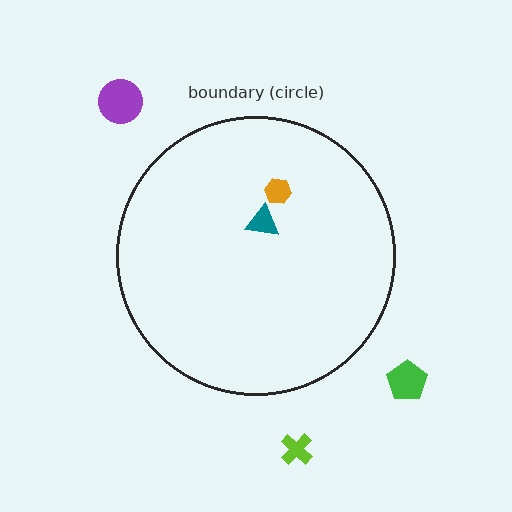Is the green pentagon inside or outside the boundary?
Outside.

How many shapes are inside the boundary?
2 inside, 3 outside.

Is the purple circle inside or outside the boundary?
Outside.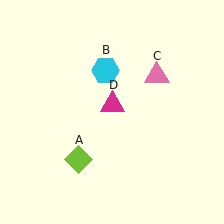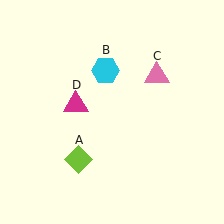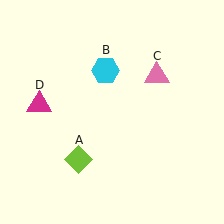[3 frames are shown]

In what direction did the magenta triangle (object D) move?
The magenta triangle (object D) moved left.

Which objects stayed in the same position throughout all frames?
Lime diamond (object A) and cyan hexagon (object B) and pink triangle (object C) remained stationary.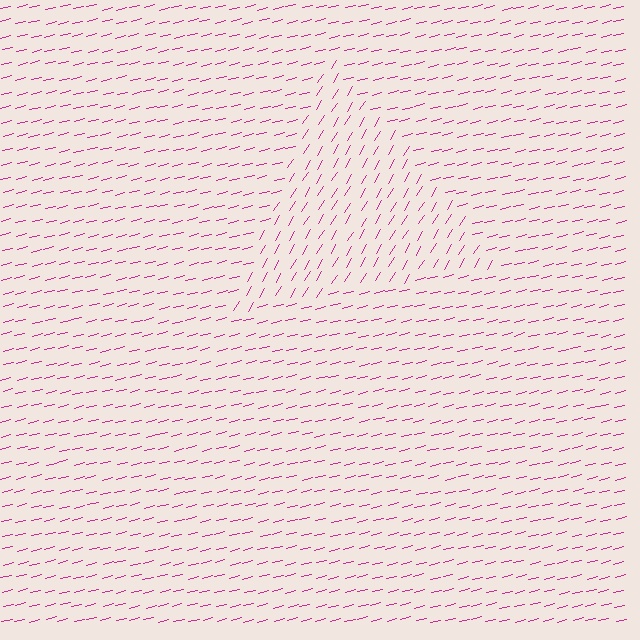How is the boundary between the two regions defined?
The boundary is defined purely by a change in line orientation (approximately 45 degrees difference). All lines are the same color and thickness.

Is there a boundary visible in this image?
Yes, there is a texture boundary formed by a change in line orientation.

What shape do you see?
I see a triangle.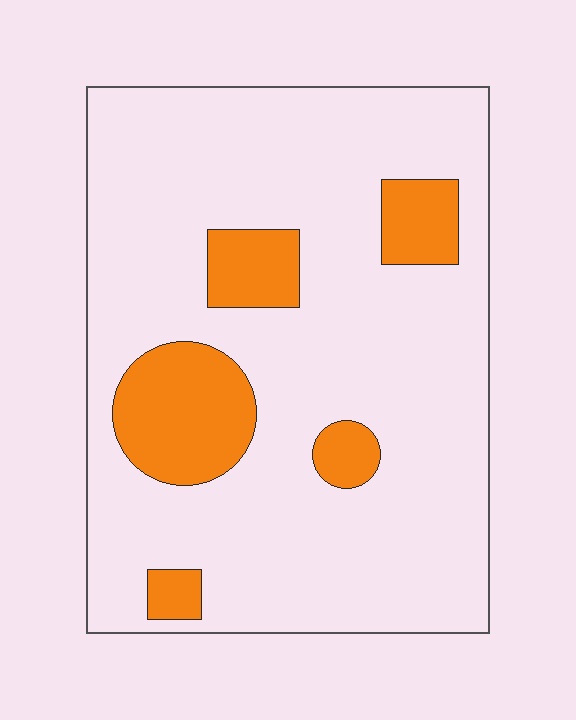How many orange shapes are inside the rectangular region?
5.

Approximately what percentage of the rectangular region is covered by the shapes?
Approximately 15%.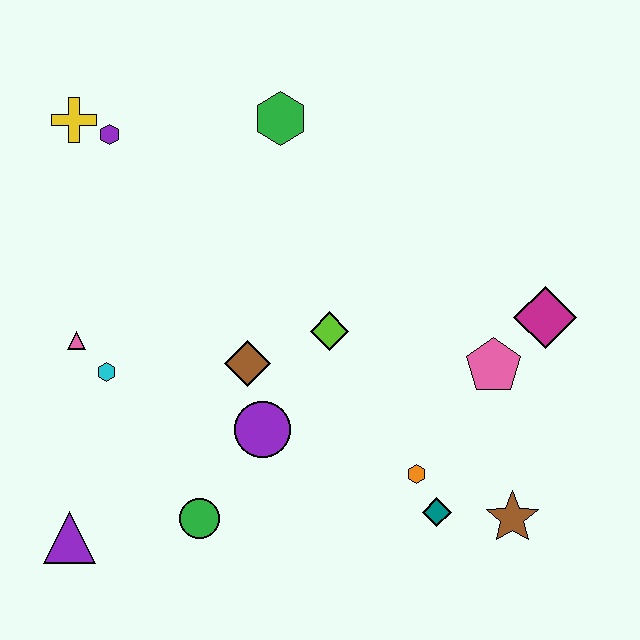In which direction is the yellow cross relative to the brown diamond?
The yellow cross is above the brown diamond.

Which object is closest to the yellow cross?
The purple hexagon is closest to the yellow cross.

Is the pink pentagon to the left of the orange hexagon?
No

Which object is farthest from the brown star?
The yellow cross is farthest from the brown star.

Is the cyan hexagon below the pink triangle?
Yes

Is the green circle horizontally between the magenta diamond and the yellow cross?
Yes